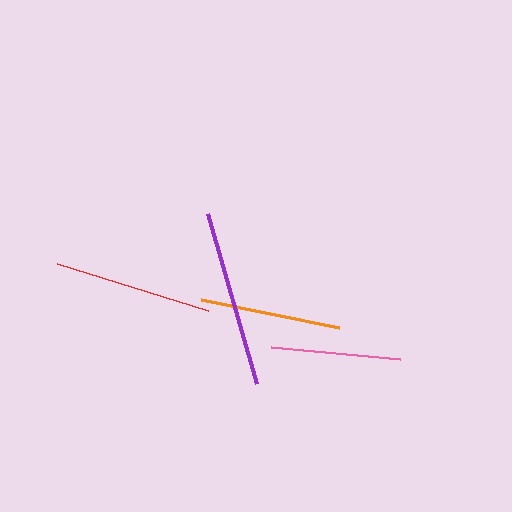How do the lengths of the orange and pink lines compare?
The orange and pink lines are approximately the same length.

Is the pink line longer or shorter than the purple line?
The purple line is longer than the pink line.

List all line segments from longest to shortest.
From longest to shortest: purple, red, orange, pink.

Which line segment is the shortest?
The pink line is the shortest at approximately 130 pixels.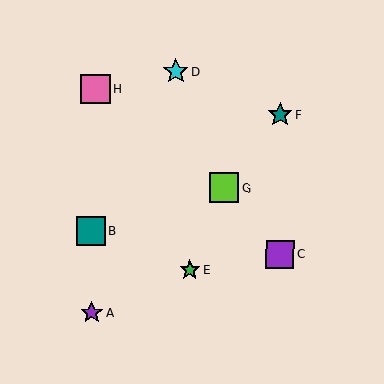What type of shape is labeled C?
Shape C is a purple square.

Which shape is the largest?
The lime square (labeled G) is the largest.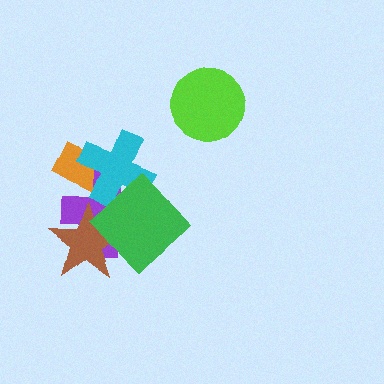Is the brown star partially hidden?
Yes, it is partially covered by another shape.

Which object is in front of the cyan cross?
The green diamond is in front of the cyan cross.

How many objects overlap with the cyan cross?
3 objects overlap with the cyan cross.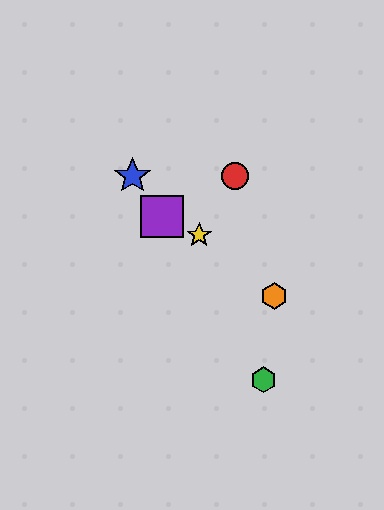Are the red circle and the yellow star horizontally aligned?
No, the red circle is at y≈176 and the yellow star is at y≈235.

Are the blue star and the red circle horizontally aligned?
Yes, both are at y≈176.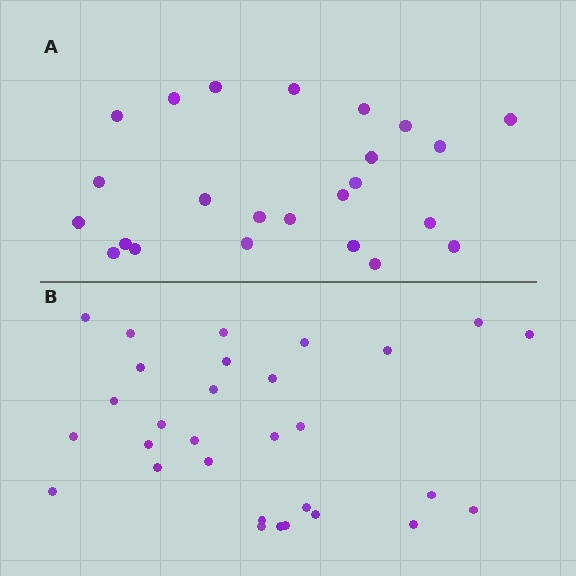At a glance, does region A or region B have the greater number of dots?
Region B (the bottom region) has more dots.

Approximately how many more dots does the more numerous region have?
Region B has about 6 more dots than region A.